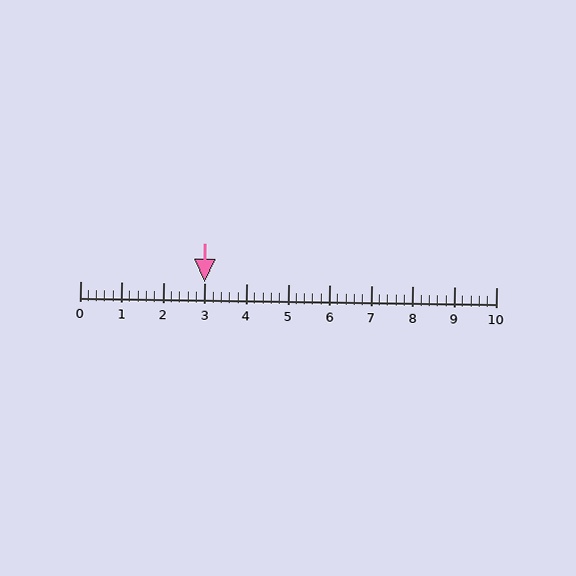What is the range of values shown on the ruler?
The ruler shows values from 0 to 10.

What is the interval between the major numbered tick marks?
The major tick marks are spaced 1 units apart.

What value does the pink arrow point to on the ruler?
The pink arrow points to approximately 3.0.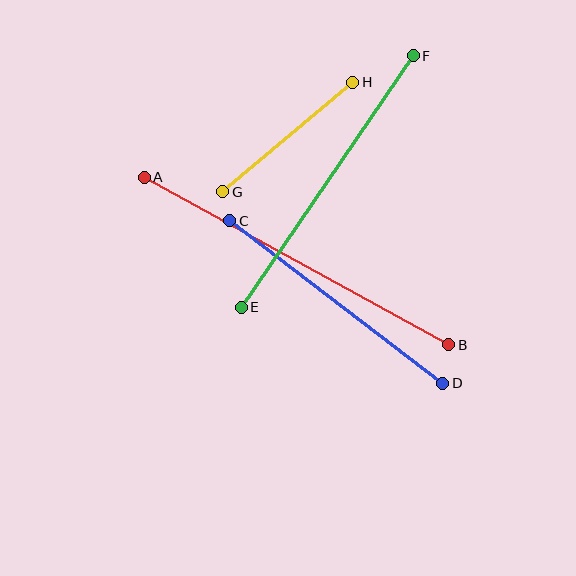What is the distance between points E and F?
The distance is approximately 305 pixels.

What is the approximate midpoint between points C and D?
The midpoint is at approximately (336, 302) pixels.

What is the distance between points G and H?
The distance is approximately 170 pixels.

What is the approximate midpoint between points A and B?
The midpoint is at approximately (296, 261) pixels.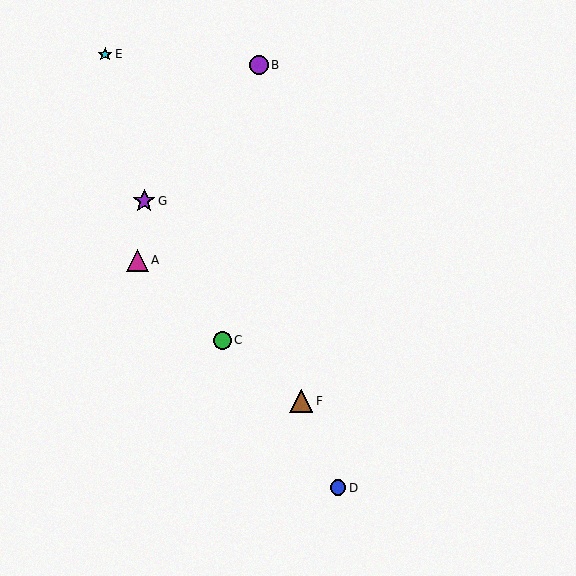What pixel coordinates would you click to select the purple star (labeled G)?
Click at (144, 201) to select the purple star G.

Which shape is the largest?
The brown triangle (labeled F) is the largest.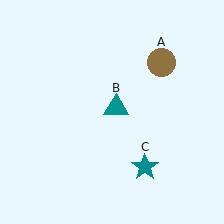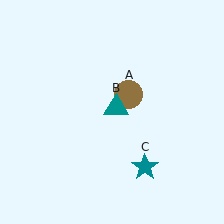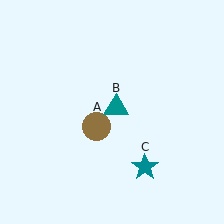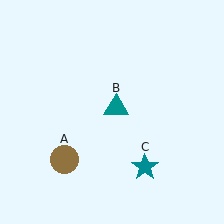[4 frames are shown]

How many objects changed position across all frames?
1 object changed position: brown circle (object A).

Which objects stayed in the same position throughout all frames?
Teal triangle (object B) and teal star (object C) remained stationary.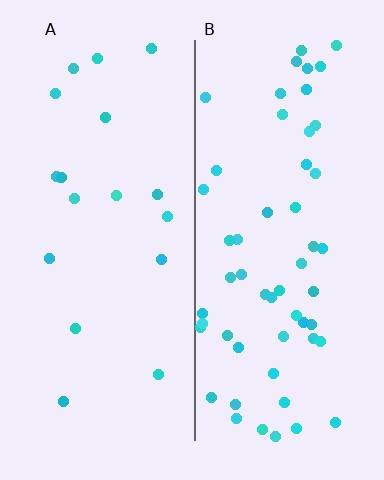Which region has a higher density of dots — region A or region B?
B (the right).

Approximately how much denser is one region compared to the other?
Approximately 2.9× — region B over region A.